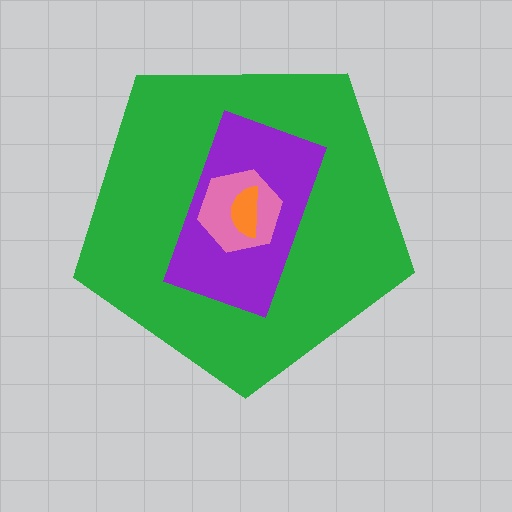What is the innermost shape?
The orange semicircle.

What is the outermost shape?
The green pentagon.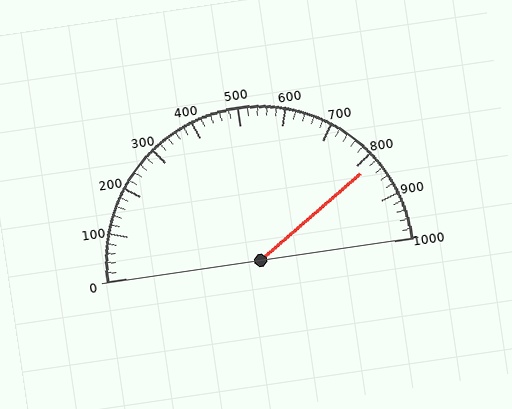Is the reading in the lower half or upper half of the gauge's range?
The reading is in the upper half of the range (0 to 1000).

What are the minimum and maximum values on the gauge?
The gauge ranges from 0 to 1000.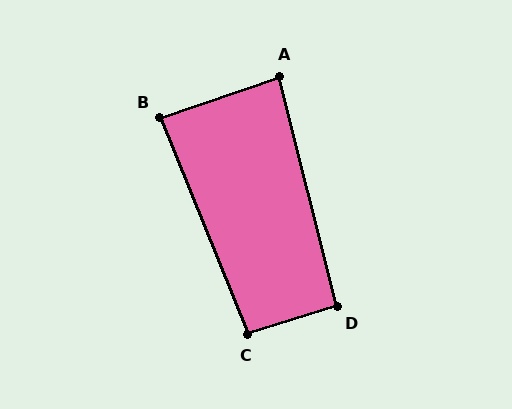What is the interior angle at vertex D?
Approximately 93 degrees (approximately right).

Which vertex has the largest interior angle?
C, at approximately 95 degrees.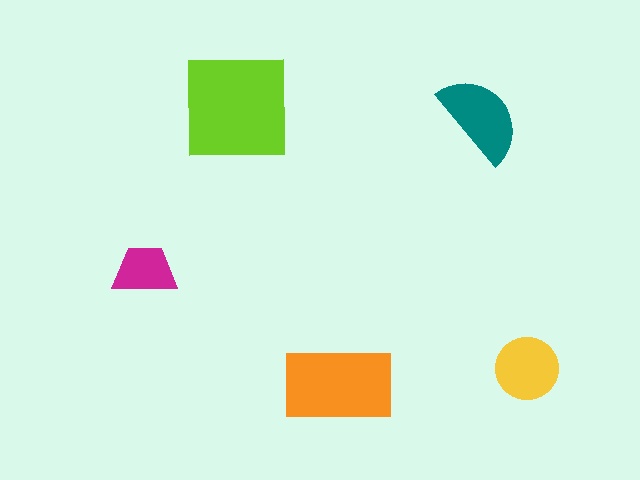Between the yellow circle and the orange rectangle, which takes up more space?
The orange rectangle.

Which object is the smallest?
The magenta trapezoid.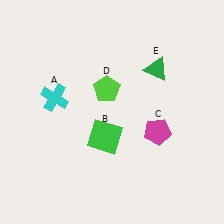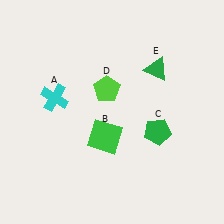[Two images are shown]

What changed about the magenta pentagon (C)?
In Image 1, C is magenta. In Image 2, it changed to green.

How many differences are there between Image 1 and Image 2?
There is 1 difference between the two images.